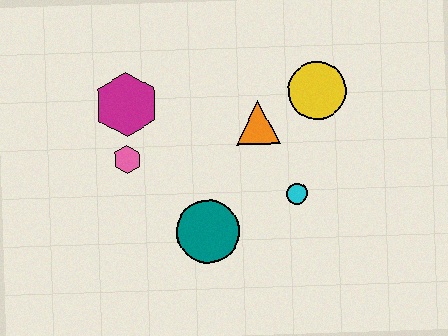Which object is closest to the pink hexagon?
The magenta hexagon is closest to the pink hexagon.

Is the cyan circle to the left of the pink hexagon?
No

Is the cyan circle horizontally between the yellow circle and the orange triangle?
Yes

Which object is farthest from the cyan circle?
The magenta hexagon is farthest from the cyan circle.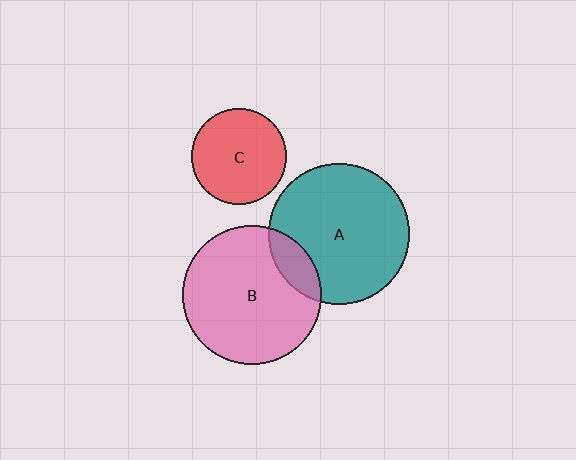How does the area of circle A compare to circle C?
Approximately 2.2 times.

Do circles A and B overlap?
Yes.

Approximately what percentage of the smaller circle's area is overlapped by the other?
Approximately 15%.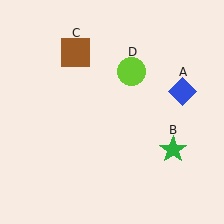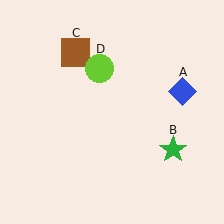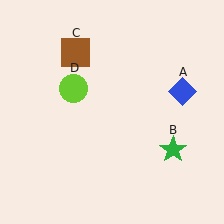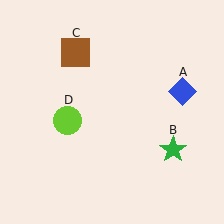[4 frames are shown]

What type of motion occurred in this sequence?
The lime circle (object D) rotated counterclockwise around the center of the scene.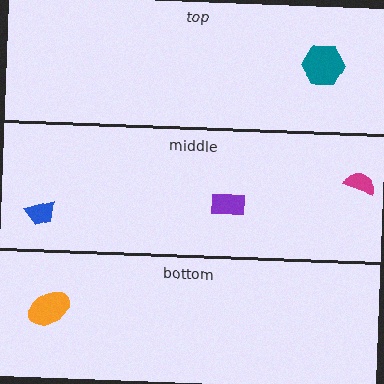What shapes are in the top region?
The teal hexagon.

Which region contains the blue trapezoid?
The middle region.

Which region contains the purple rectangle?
The middle region.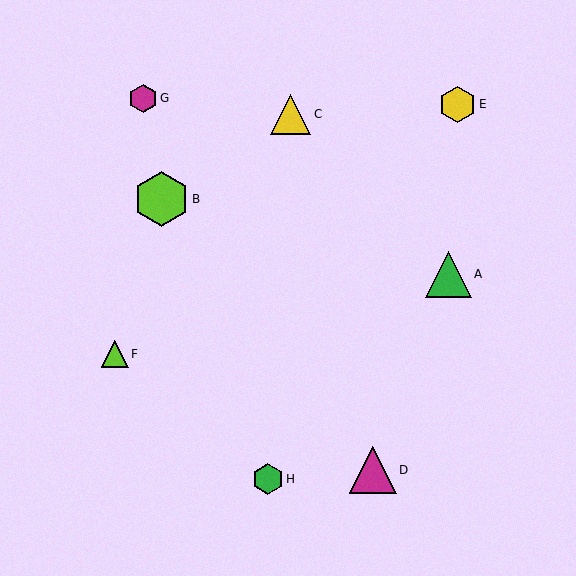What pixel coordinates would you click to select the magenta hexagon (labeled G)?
Click at (143, 98) to select the magenta hexagon G.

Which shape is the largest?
The lime hexagon (labeled B) is the largest.